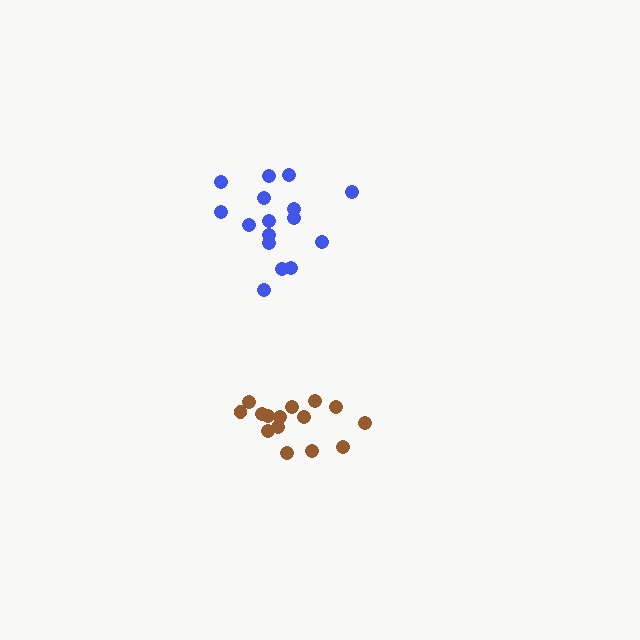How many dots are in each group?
Group 1: 16 dots, Group 2: 15 dots (31 total).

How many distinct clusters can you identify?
There are 2 distinct clusters.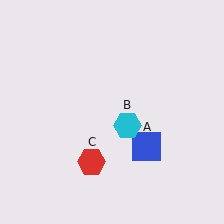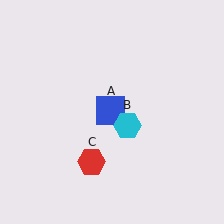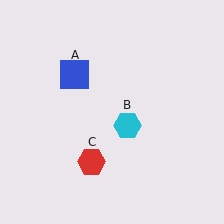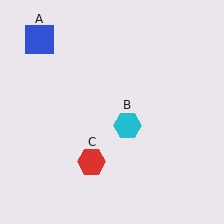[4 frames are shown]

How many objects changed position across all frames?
1 object changed position: blue square (object A).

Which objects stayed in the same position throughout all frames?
Cyan hexagon (object B) and red hexagon (object C) remained stationary.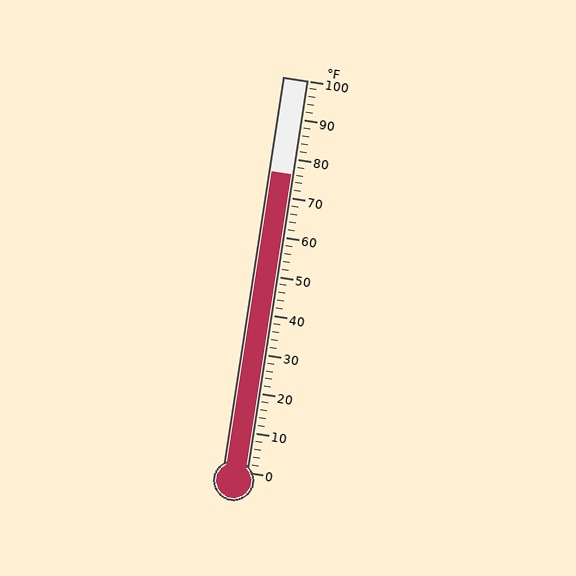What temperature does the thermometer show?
The thermometer shows approximately 76°F.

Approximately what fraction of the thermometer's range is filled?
The thermometer is filled to approximately 75% of its range.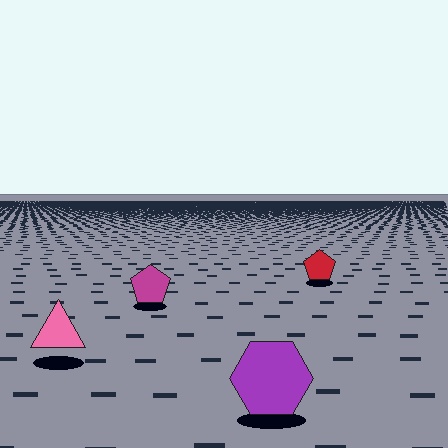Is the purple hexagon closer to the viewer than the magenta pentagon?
Yes. The purple hexagon is closer — you can tell from the texture gradient: the ground texture is coarser near it.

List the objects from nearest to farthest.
From nearest to farthest: the purple hexagon, the pink triangle, the magenta pentagon, the red pentagon.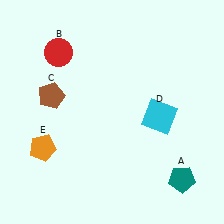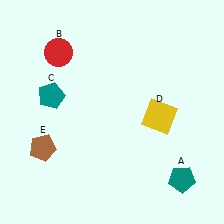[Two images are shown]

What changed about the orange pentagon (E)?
In Image 1, E is orange. In Image 2, it changed to brown.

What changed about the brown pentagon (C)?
In Image 1, C is brown. In Image 2, it changed to teal.